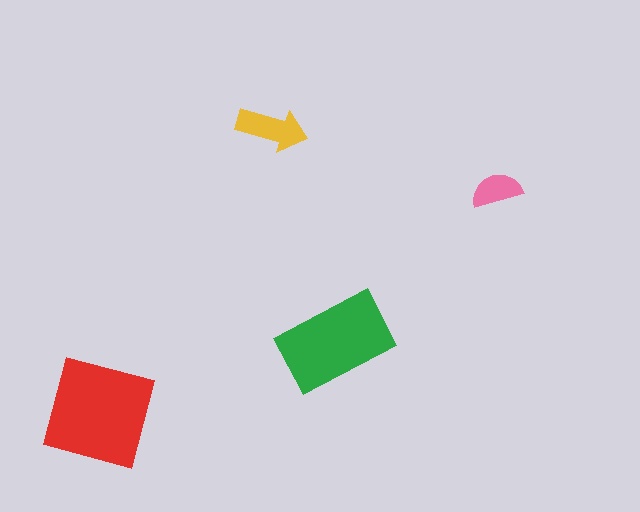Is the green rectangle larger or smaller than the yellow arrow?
Larger.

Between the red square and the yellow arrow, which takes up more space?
The red square.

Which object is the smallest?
The pink semicircle.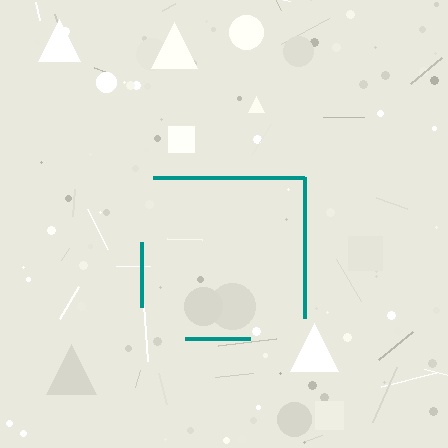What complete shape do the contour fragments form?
The contour fragments form a square.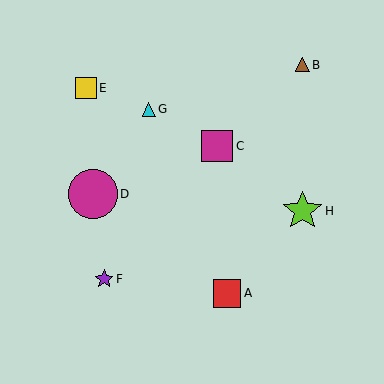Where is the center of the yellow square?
The center of the yellow square is at (86, 88).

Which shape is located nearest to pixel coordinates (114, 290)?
The purple star (labeled F) at (104, 279) is nearest to that location.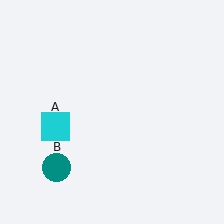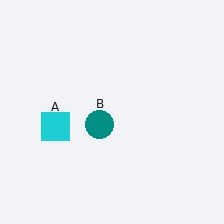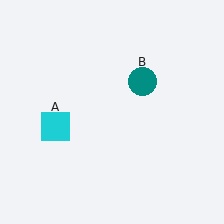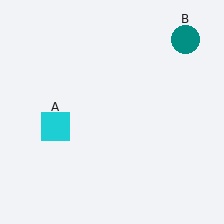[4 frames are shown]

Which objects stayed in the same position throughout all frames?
Cyan square (object A) remained stationary.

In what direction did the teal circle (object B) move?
The teal circle (object B) moved up and to the right.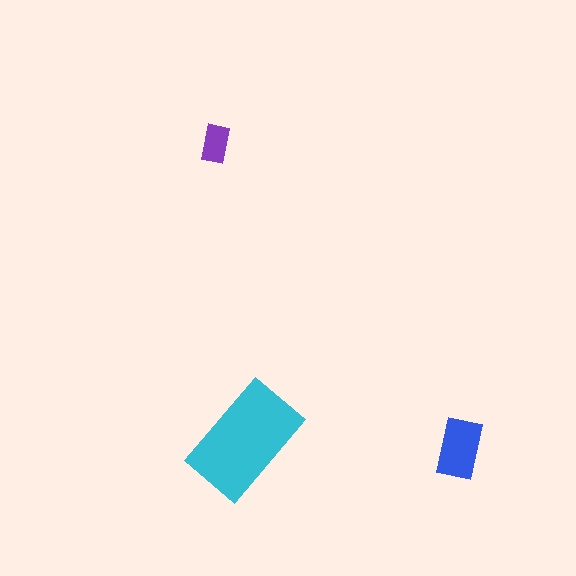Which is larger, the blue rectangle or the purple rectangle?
The blue one.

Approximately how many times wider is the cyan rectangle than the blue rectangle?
About 2 times wider.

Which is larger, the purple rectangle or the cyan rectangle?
The cyan one.